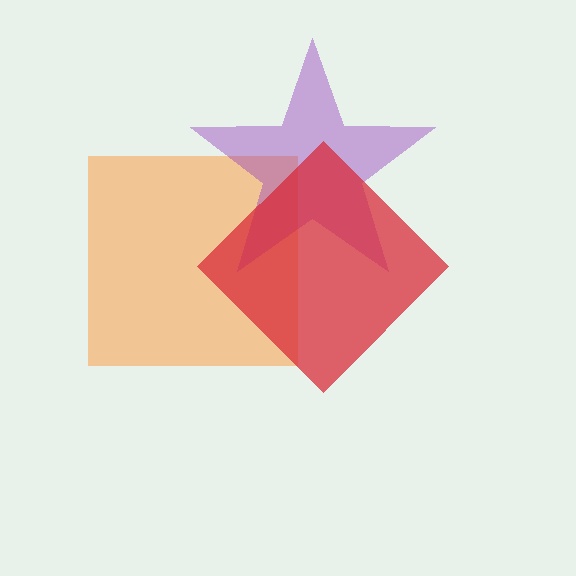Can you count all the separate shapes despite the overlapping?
Yes, there are 3 separate shapes.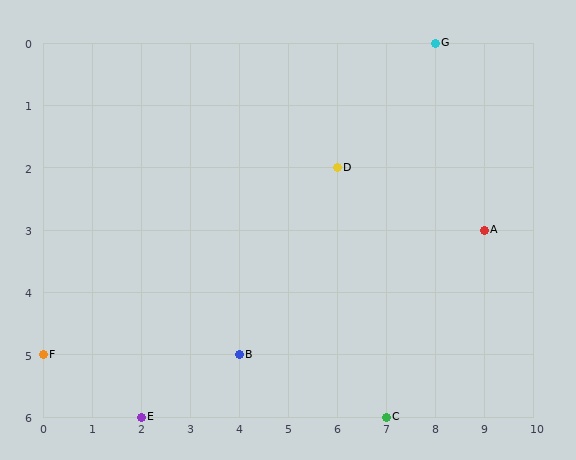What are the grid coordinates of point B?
Point B is at grid coordinates (4, 5).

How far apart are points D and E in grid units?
Points D and E are 4 columns and 4 rows apart (about 5.7 grid units diagonally).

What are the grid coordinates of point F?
Point F is at grid coordinates (0, 5).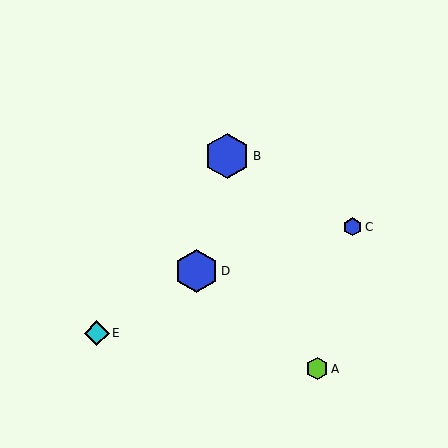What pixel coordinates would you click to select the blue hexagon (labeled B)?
Click at (227, 156) to select the blue hexagon B.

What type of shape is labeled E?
Shape E is a cyan diamond.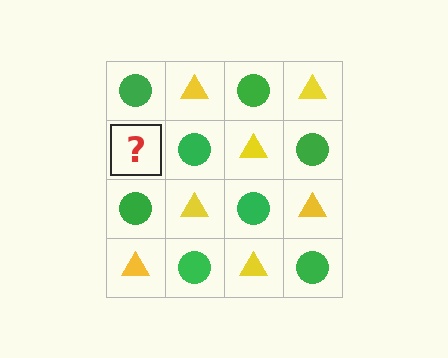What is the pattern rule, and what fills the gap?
The rule is that it alternates green circle and yellow triangle in a checkerboard pattern. The gap should be filled with a yellow triangle.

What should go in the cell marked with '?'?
The missing cell should contain a yellow triangle.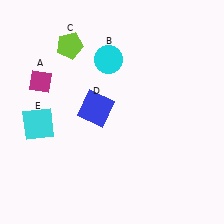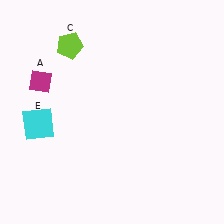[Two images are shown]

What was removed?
The blue square (D), the cyan circle (B) were removed in Image 2.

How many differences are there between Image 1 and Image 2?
There are 2 differences between the two images.